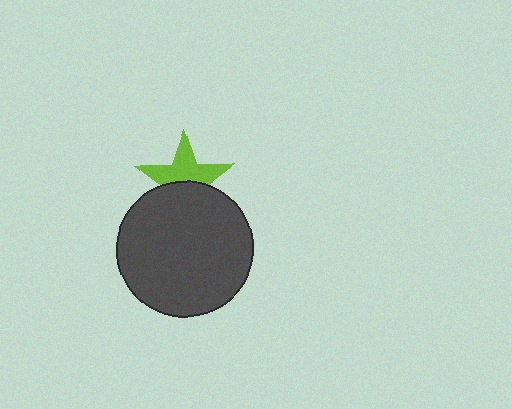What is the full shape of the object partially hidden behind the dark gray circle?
The partially hidden object is a lime star.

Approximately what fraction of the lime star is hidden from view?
Roughly 44% of the lime star is hidden behind the dark gray circle.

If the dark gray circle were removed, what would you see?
You would see the complete lime star.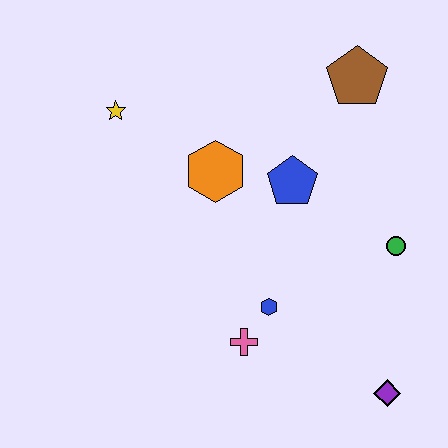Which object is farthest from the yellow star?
The purple diamond is farthest from the yellow star.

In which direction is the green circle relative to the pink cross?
The green circle is to the right of the pink cross.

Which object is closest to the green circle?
The blue pentagon is closest to the green circle.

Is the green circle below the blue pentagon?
Yes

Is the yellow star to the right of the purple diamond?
No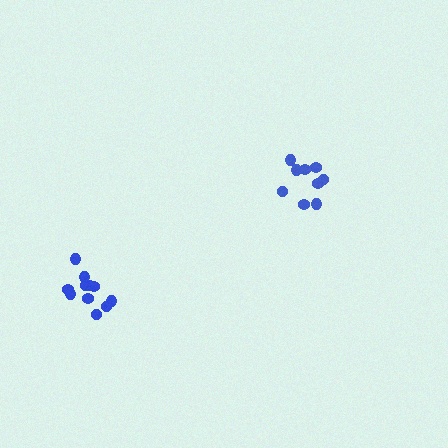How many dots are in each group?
Group 1: 11 dots, Group 2: 9 dots (20 total).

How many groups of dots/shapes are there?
There are 2 groups.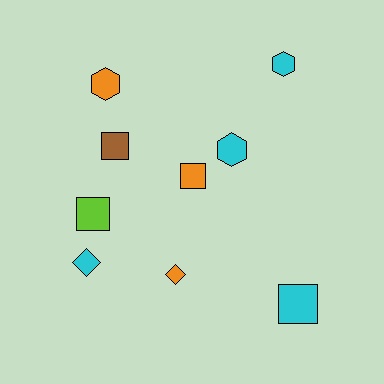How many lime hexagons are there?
There are no lime hexagons.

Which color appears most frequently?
Cyan, with 4 objects.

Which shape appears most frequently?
Square, with 4 objects.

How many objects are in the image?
There are 9 objects.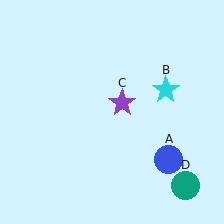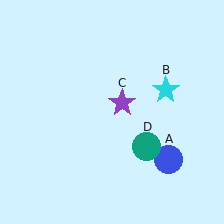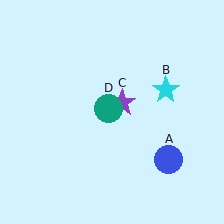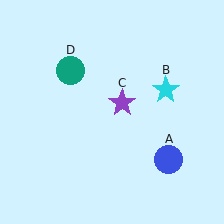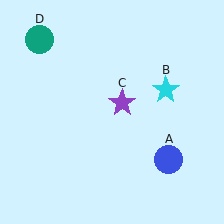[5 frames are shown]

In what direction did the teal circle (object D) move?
The teal circle (object D) moved up and to the left.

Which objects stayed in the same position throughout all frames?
Blue circle (object A) and cyan star (object B) and purple star (object C) remained stationary.